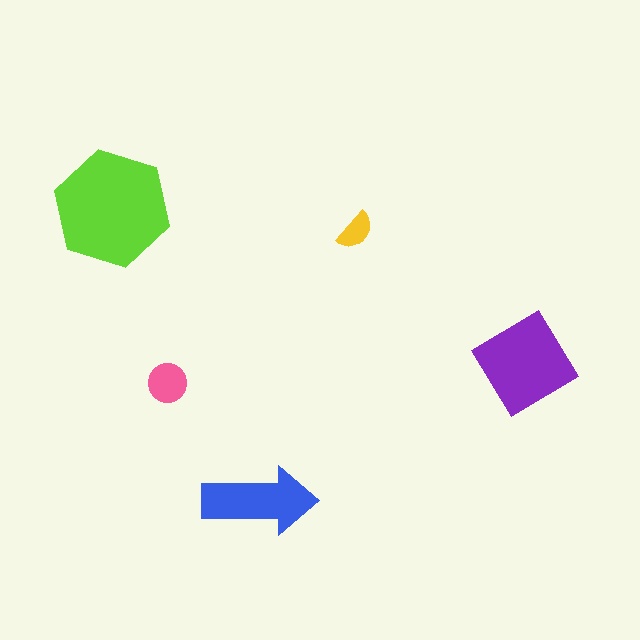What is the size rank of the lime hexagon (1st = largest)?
1st.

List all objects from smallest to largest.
The yellow semicircle, the pink circle, the blue arrow, the purple diamond, the lime hexagon.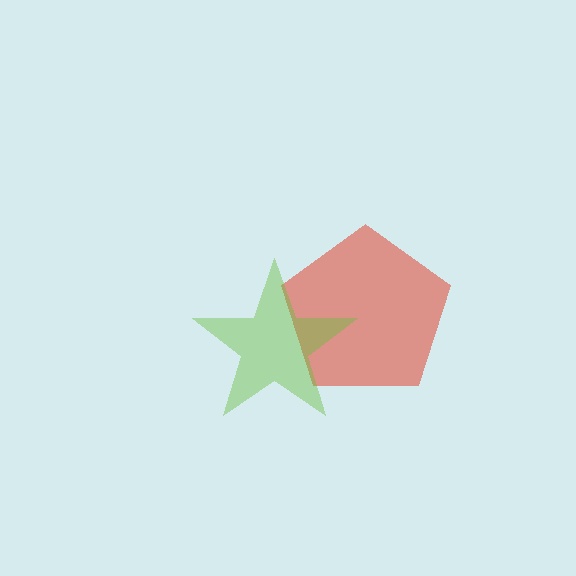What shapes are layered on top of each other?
The layered shapes are: a red pentagon, a lime star.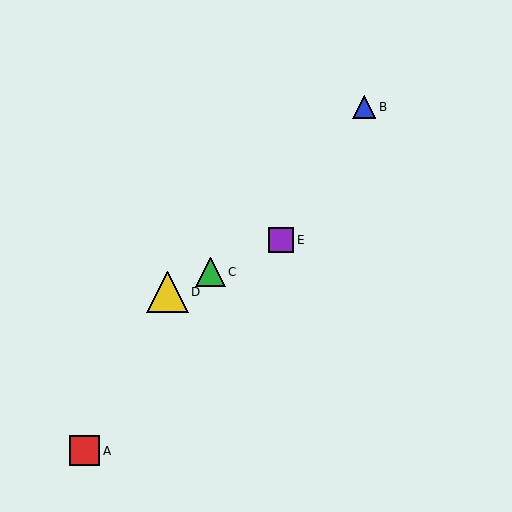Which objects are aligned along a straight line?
Objects C, D, E are aligned along a straight line.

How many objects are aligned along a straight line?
3 objects (C, D, E) are aligned along a straight line.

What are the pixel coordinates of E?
Object E is at (281, 240).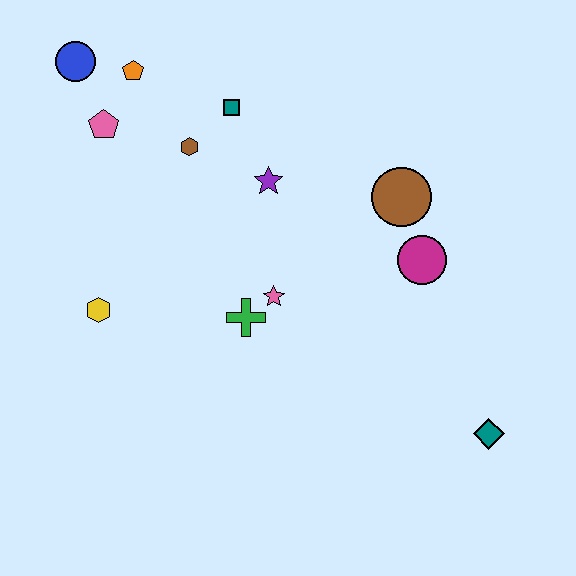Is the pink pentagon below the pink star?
No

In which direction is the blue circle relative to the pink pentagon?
The blue circle is above the pink pentagon.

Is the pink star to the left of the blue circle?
No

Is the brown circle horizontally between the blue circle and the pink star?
No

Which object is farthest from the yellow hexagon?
The teal diamond is farthest from the yellow hexagon.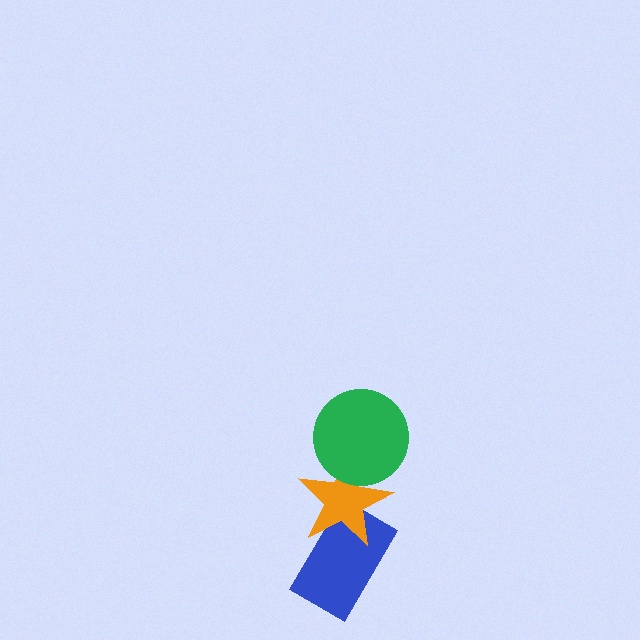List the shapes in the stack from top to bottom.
From top to bottom: the green circle, the orange star, the blue rectangle.